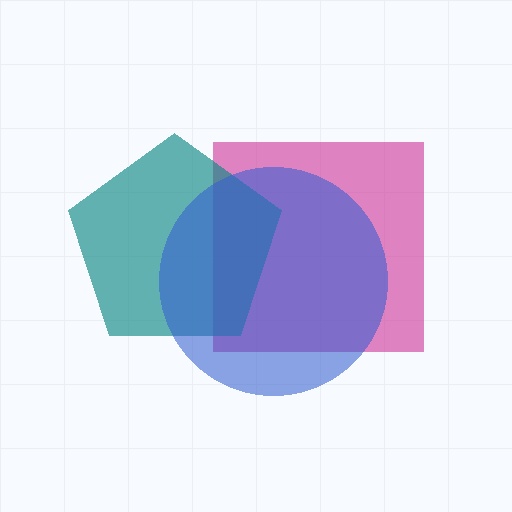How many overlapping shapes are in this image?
There are 3 overlapping shapes in the image.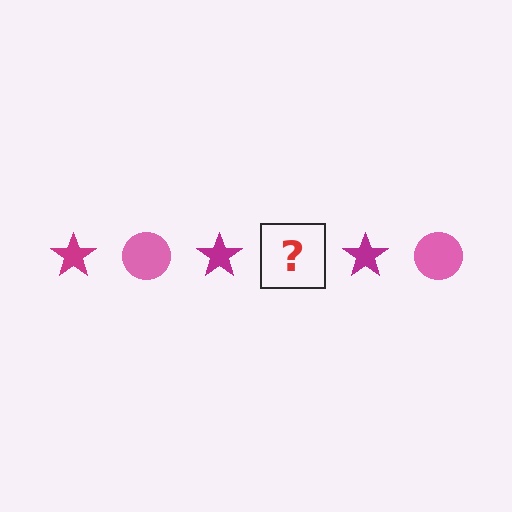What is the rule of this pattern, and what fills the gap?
The rule is that the pattern alternates between magenta star and pink circle. The gap should be filled with a pink circle.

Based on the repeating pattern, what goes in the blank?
The blank should be a pink circle.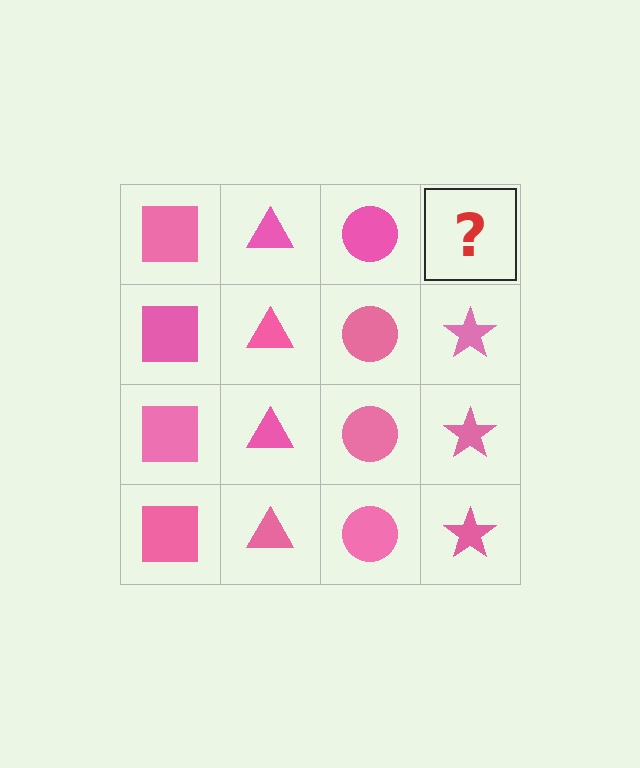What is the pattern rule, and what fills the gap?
The rule is that each column has a consistent shape. The gap should be filled with a pink star.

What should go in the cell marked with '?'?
The missing cell should contain a pink star.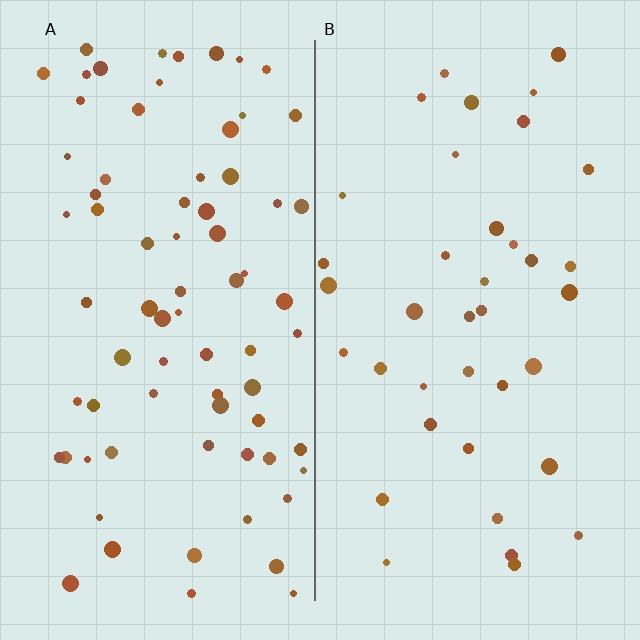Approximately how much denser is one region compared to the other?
Approximately 2.0× — region A over region B.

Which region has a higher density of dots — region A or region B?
A (the left).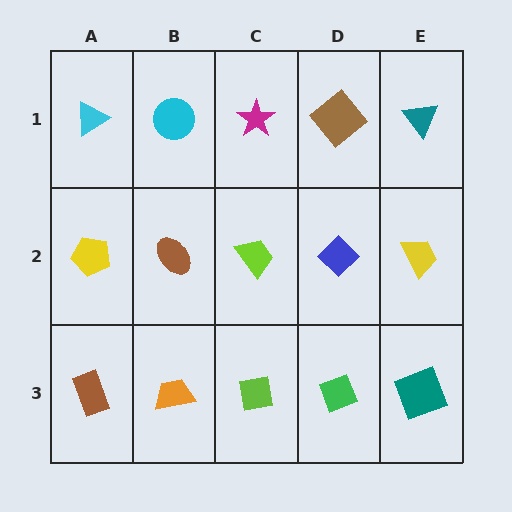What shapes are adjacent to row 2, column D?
A brown diamond (row 1, column D), a green diamond (row 3, column D), a lime trapezoid (row 2, column C), a yellow trapezoid (row 2, column E).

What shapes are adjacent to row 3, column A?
A yellow pentagon (row 2, column A), an orange trapezoid (row 3, column B).